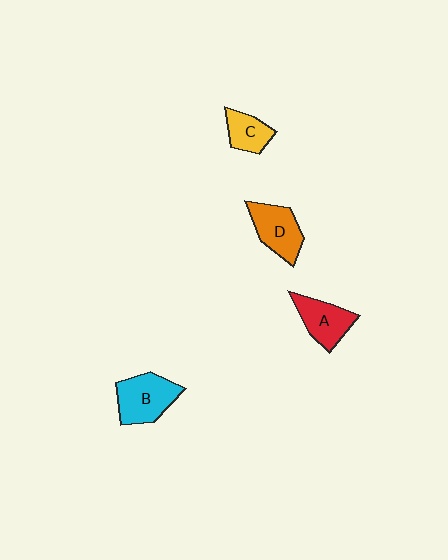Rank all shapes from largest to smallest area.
From largest to smallest: B (cyan), D (orange), A (red), C (yellow).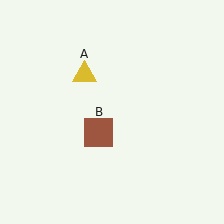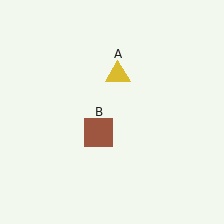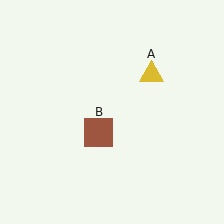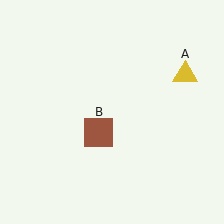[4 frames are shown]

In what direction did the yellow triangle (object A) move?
The yellow triangle (object A) moved right.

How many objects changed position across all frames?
1 object changed position: yellow triangle (object A).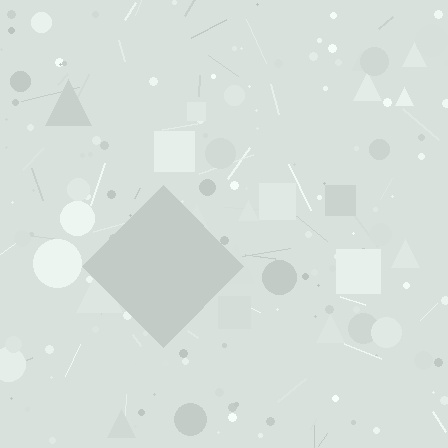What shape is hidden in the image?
A diamond is hidden in the image.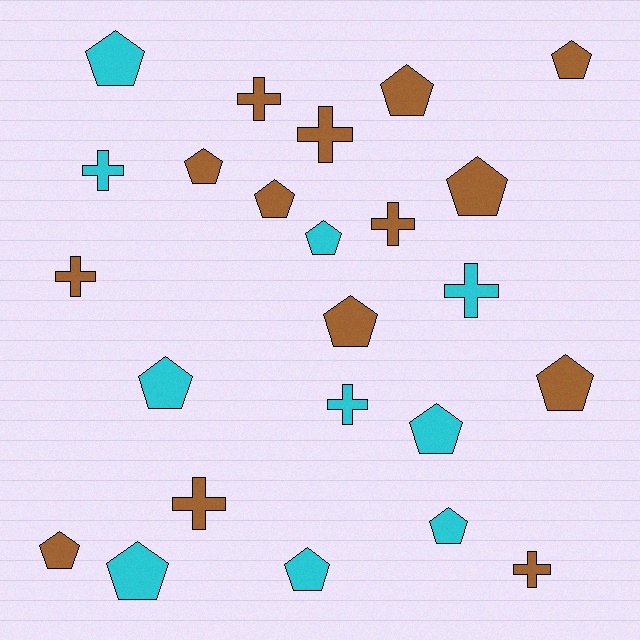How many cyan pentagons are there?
There are 7 cyan pentagons.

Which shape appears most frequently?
Pentagon, with 15 objects.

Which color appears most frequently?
Brown, with 14 objects.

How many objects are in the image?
There are 24 objects.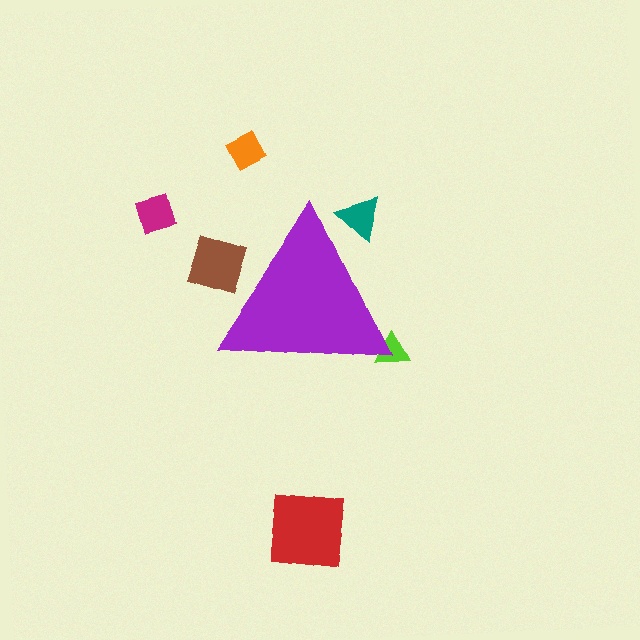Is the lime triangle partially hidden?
Yes, the lime triangle is partially hidden behind the purple triangle.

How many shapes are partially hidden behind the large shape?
3 shapes are partially hidden.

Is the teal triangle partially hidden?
Yes, the teal triangle is partially hidden behind the purple triangle.